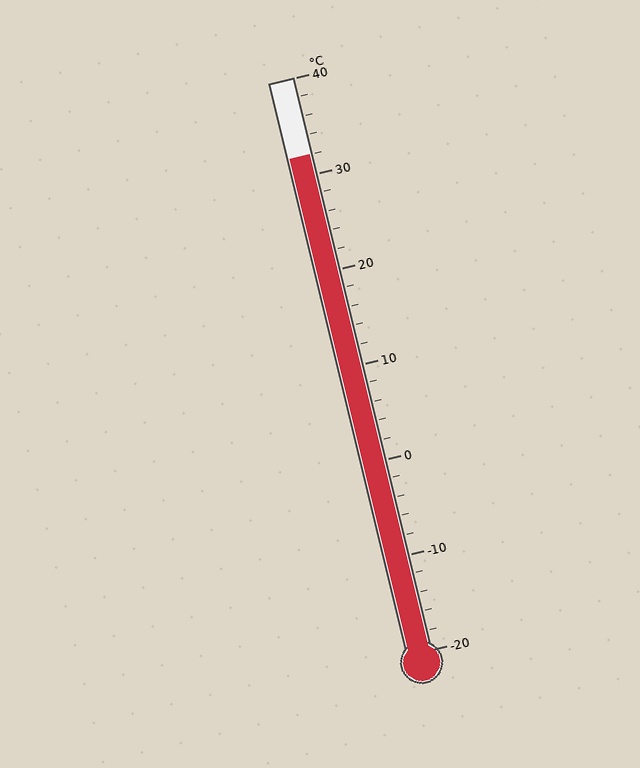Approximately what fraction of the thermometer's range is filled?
The thermometer is filled to approximately 85% of its range.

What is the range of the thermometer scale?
The thermometer scale ranges from -20°C to 40°C.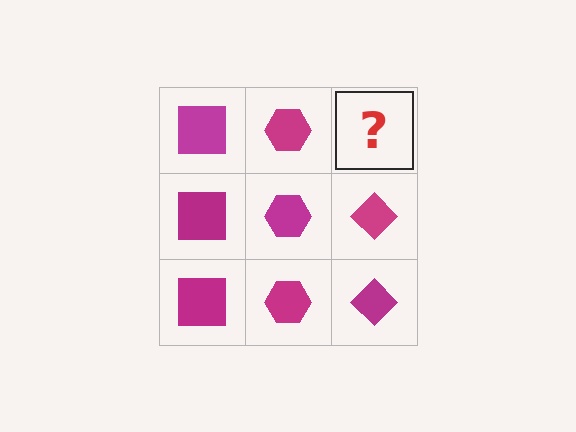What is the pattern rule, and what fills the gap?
The rule is that each column has a consistent shape. The gap should be filled with a magenta diamond.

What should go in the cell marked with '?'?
The missing cell should contain a magenta diamond.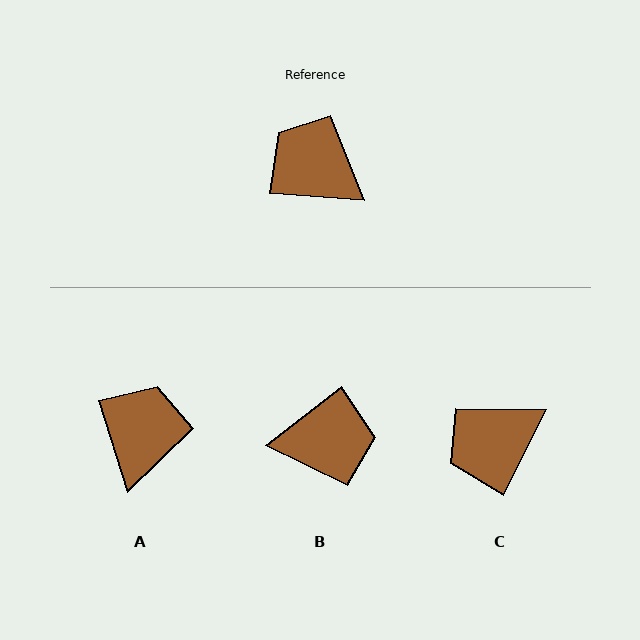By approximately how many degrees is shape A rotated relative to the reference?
Approximately 68 degrees clockwise.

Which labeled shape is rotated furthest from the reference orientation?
B, about 138 degrees away.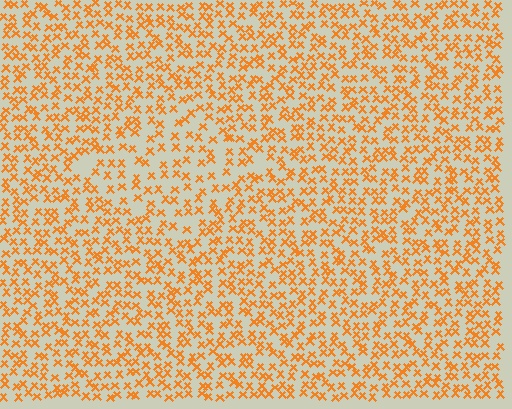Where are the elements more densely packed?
The elements are more densely packed outside the diamond boundary.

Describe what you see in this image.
The image contains small orange elements arranged at two different densities. A diamond-shaped region is visible where the elements are less densely packed than the surrounding area.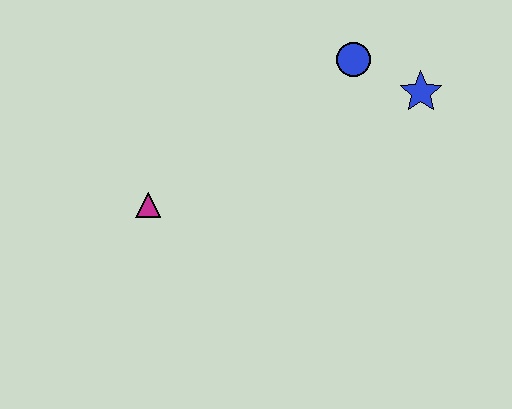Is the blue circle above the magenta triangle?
Yes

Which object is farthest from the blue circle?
The magenta triangle is farthest from the blue circle.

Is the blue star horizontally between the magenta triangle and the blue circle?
No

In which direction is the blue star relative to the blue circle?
The blue star is to the right of the blue circle.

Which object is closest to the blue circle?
The blue star is closest to the blue circle.